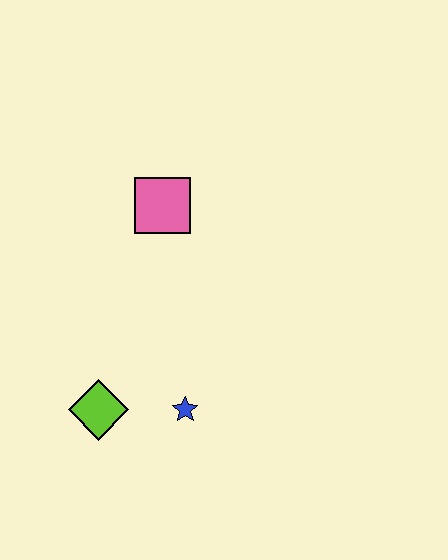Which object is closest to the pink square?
The blue star is closest to the pink square.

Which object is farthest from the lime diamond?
The pink square is farthest from the lime diamond.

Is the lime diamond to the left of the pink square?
Yes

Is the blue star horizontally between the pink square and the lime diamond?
No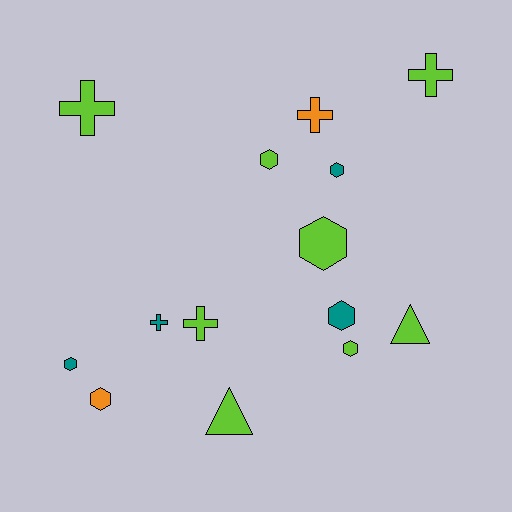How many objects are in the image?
There are 14 objects.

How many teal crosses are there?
There is 1 teal cross.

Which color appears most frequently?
Lime, with 8 objects.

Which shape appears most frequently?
Hexagon, with 7 objects.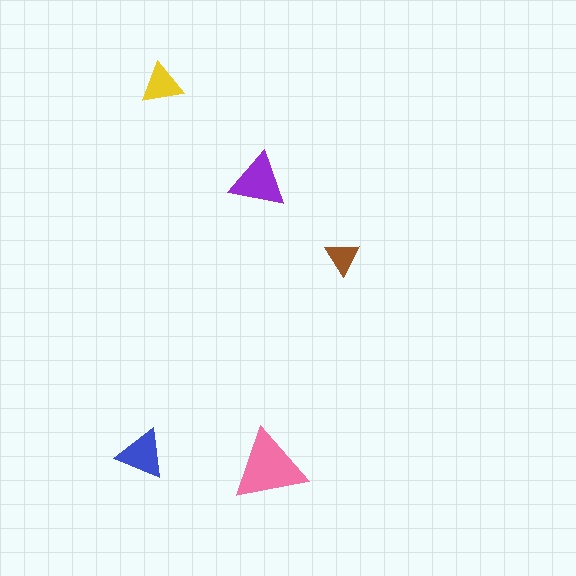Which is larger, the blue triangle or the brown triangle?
The blue one.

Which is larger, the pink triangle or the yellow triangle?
The pink one.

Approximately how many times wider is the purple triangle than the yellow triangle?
About 1.5 times wider.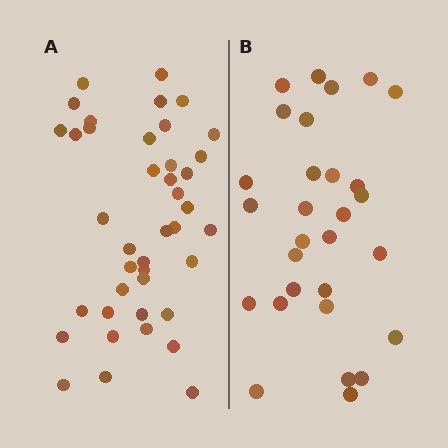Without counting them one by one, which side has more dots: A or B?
Region A (the left region) has more dots.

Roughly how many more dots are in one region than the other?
Region A has roughly 12 or so more dots than region B.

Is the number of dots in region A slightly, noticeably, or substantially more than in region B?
Region A has noticeably more, but not dramatically so. The ratio is roughly 1.4 to 1.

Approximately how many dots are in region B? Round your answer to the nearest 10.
About 30 dots. (The exact count is 29, which rounds to 30.)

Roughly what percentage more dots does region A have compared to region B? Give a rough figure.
About 40% more.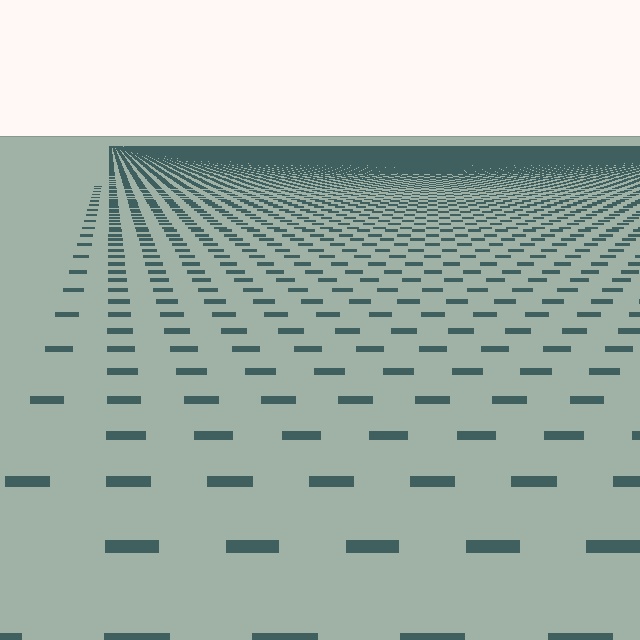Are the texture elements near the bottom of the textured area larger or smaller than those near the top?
Larger. Near the bottom, elements are closer to the viewer and appear at a bigger on-screen size.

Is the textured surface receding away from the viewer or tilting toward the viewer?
The surface is receding away from the viewer. Texture elements get smaller and denser toward the top.